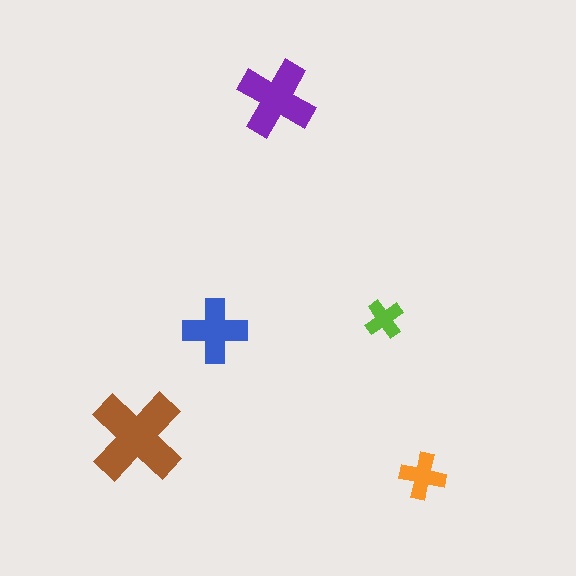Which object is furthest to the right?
The orange cross is rightmost.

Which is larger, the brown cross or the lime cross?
The brown one.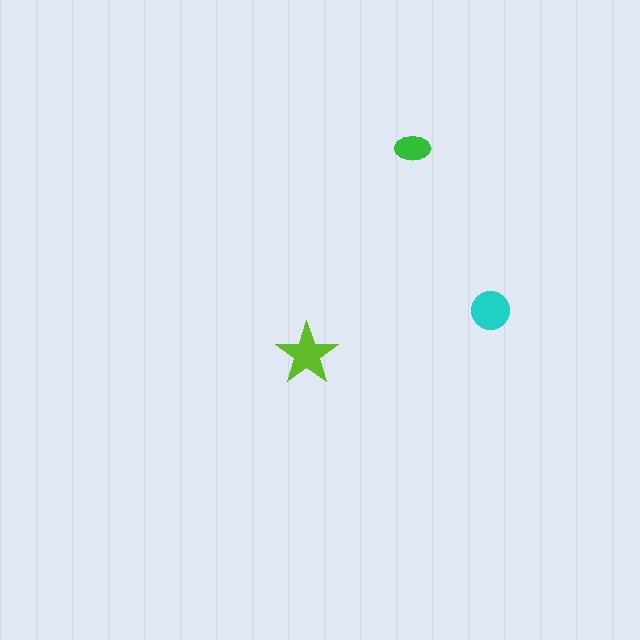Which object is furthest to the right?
The cyan circle is rightmost.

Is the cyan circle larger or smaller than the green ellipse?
Larger.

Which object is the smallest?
The green ellipse.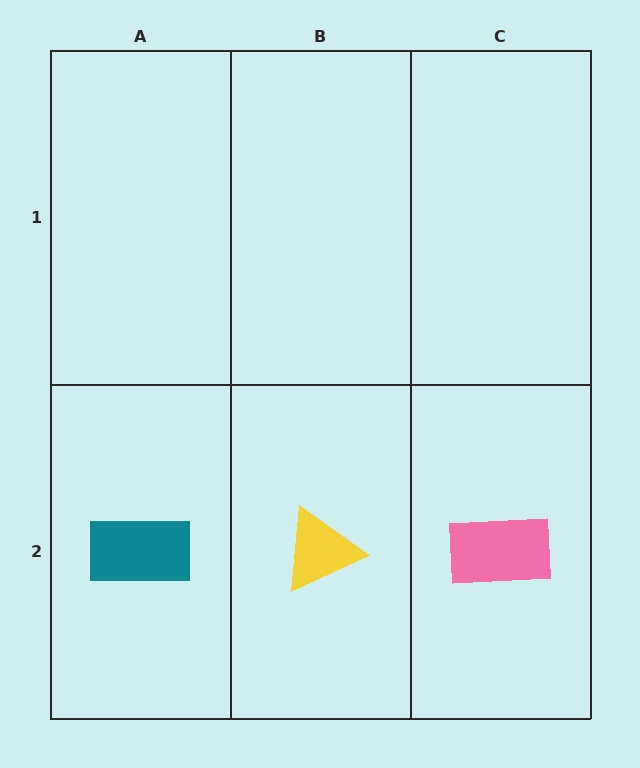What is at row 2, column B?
A yellow triangle.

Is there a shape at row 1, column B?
No, that cell is empty.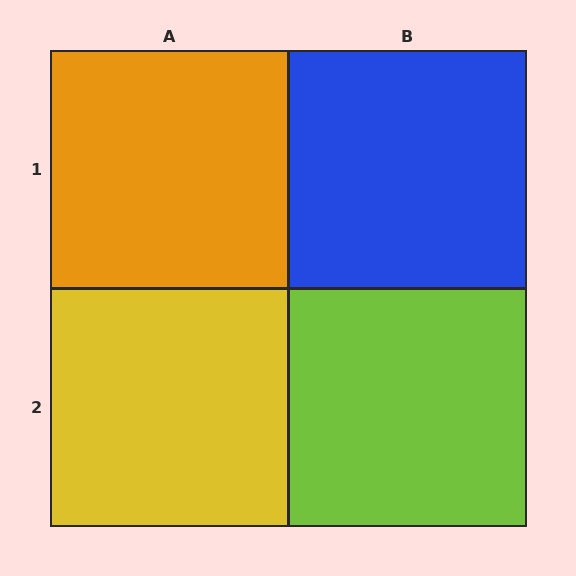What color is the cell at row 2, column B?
Lime.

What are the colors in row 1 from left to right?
Orange, blue.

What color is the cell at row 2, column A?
Yellow.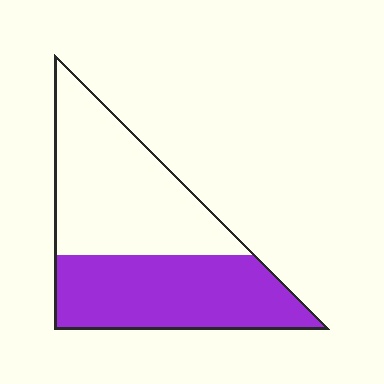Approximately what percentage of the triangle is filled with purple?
Approximately 45%.